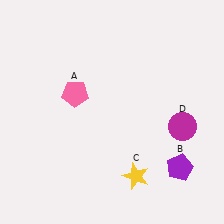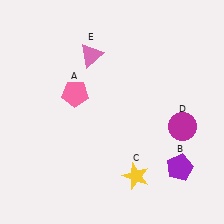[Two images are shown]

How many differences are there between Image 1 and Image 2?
There is 1 difference between the two images.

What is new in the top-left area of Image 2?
A pink triangle (E) was added in the top-left area of Image 2.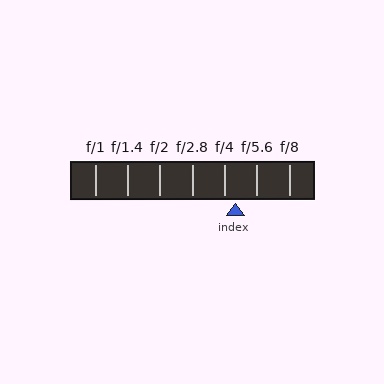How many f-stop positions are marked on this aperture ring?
There are 7 f-stop positions marked.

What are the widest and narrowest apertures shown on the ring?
The widest aperture shown is f/1 and the narrowest is f/8.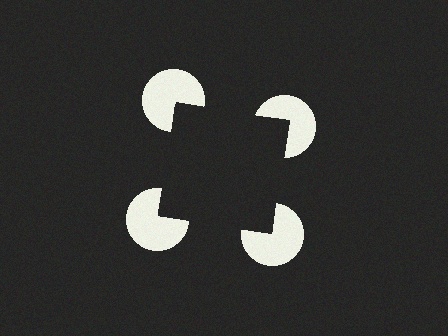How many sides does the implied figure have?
4 sides.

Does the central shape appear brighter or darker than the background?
It typically appears slightly darker than the background, even though no actual brightness change is drawn.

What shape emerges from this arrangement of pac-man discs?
An illusory square — its edges are inferred from the aligned wedge cuts in the pac-man discs, not physically drawn.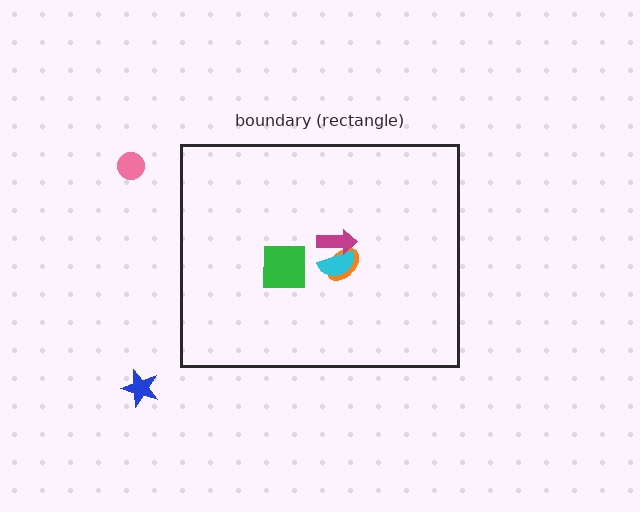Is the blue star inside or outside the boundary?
Outside.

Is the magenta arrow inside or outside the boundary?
Inside.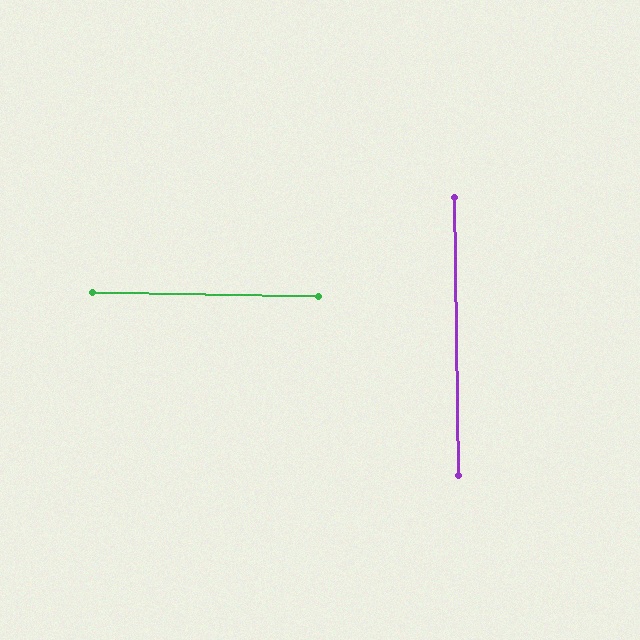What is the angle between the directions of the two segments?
Approximately 88 degrees.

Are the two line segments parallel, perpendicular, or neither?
Perpendicular — they meet at approximately 88°.